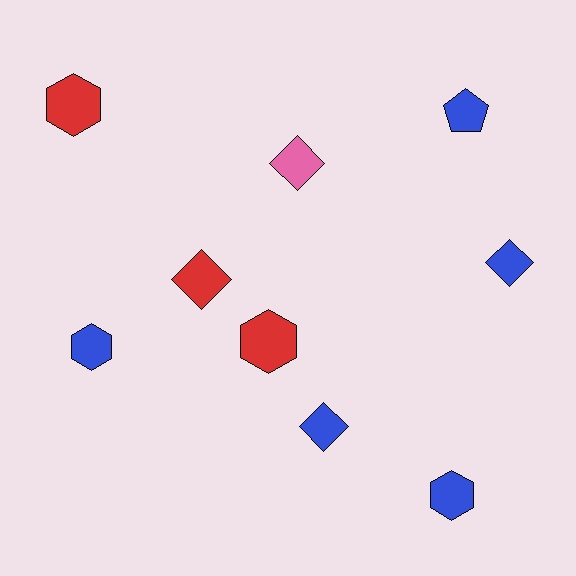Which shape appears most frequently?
Diamond, with 4 objects.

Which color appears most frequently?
Blue, with 5 objects.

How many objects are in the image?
There are 9 objects.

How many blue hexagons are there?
There are 2 blue hexagons.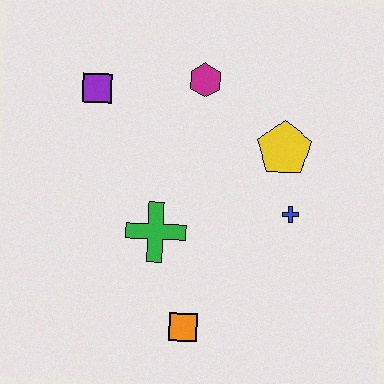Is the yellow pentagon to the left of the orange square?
No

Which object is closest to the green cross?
The orange square is closest to the green cross.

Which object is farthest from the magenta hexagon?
The orange square is farthest from the magenta hexagon.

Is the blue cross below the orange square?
No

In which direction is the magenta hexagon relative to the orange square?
The magenta hexagon is above the orange square.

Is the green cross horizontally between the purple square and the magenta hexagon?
Yes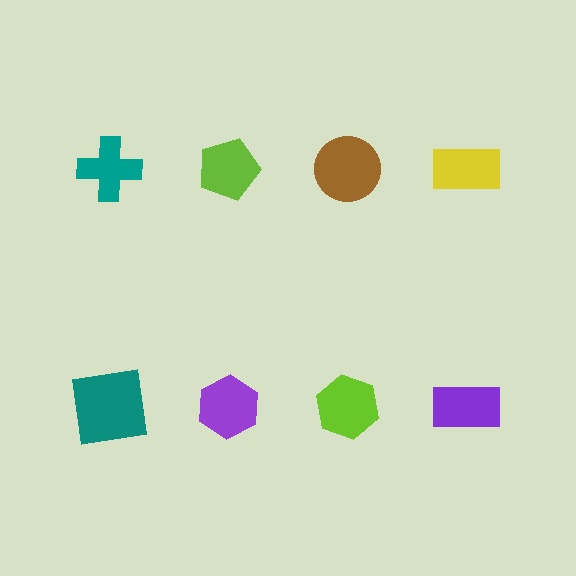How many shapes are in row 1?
4 shapes.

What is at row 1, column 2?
A lime pentagon.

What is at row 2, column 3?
A lime hexagon.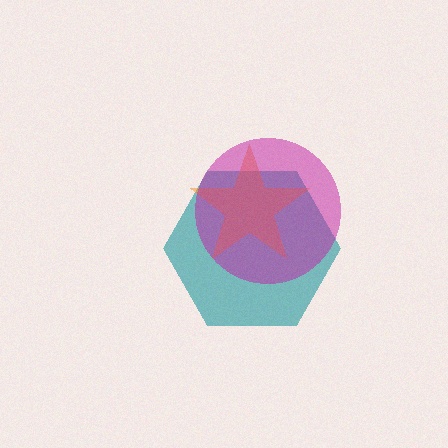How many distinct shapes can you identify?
There are 3 distinct shapes: a teal hexagon, an orange star, a magenta circle.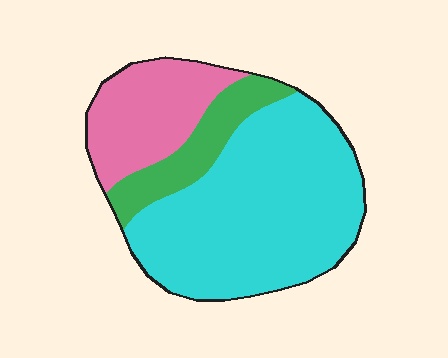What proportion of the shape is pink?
Pink covers about 25% of the shape.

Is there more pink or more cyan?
Cyan.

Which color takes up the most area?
Cyan, at roughly 60%.